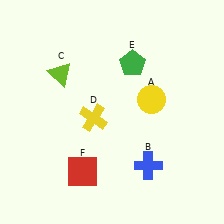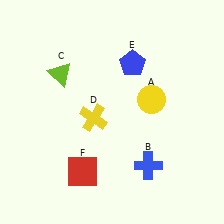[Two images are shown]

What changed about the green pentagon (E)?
In Image 1, E is green. In Image 2, it changed to blue.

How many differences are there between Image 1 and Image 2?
There is 1 difference between the two images.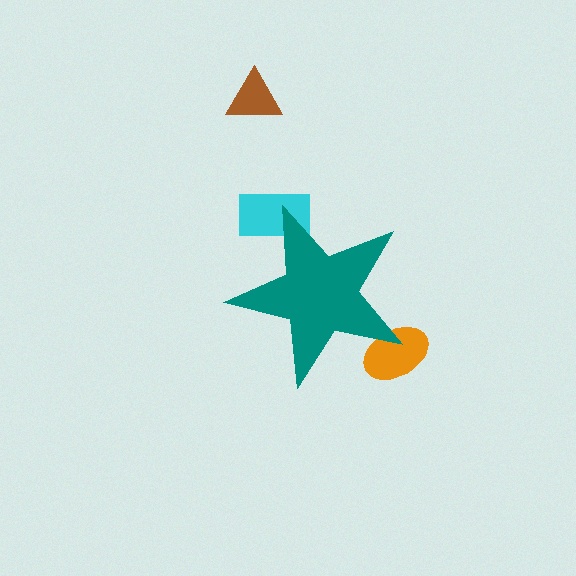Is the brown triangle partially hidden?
No, the brown triangle is fully visible.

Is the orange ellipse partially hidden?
Yes, the orange ellipse is partially hidden behind the teal star.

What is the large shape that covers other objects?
A teal star.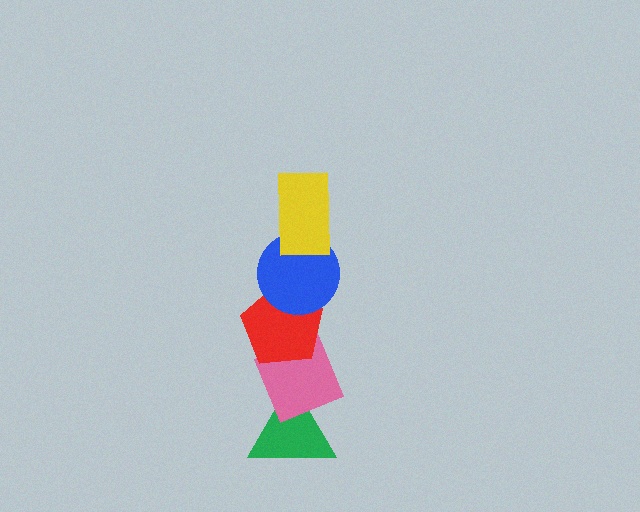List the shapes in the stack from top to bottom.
From top to bottom: the yellow rectangle, the blue circle, the red pentagon, the pink diamond, the green triangle.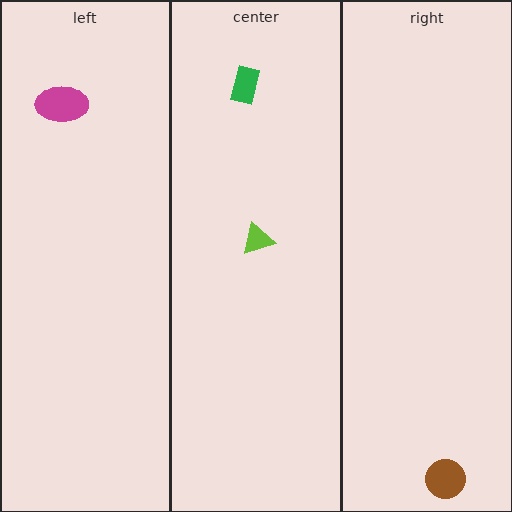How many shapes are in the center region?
2.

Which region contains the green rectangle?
The center region.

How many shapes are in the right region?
1.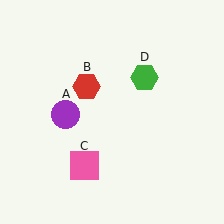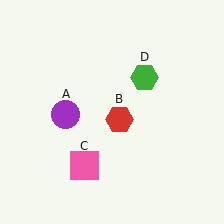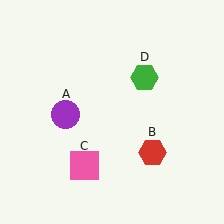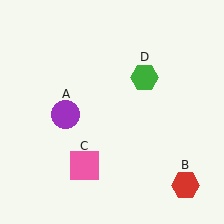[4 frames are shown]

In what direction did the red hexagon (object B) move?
The red hexagon (object B) moved down and to the right.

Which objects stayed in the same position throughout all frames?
Purple circle (object A) and pink square (object C) and green hexagon (object D) remained stationary.